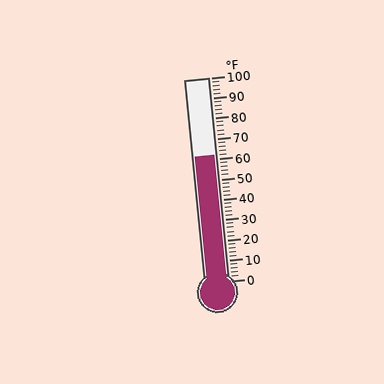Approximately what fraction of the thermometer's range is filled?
The thermometer is filled to approximately 60% of its range.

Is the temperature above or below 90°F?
The temperature is below 90°F.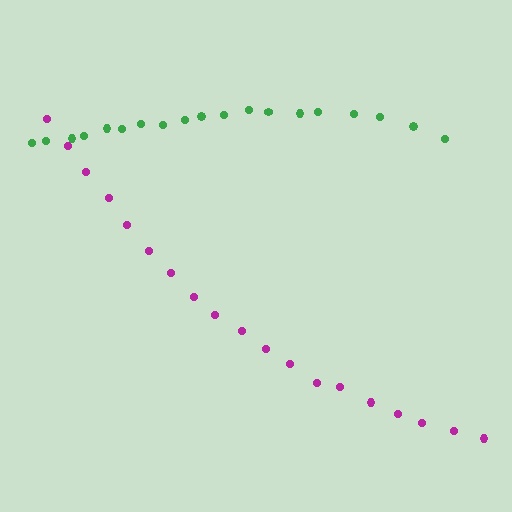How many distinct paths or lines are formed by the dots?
There are 2 distinct paths.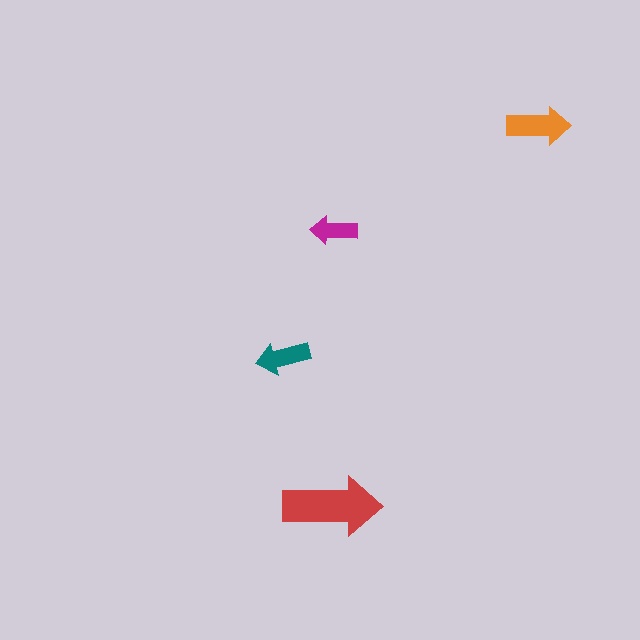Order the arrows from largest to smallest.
the red one, the orange one, the teal one, the magenta one.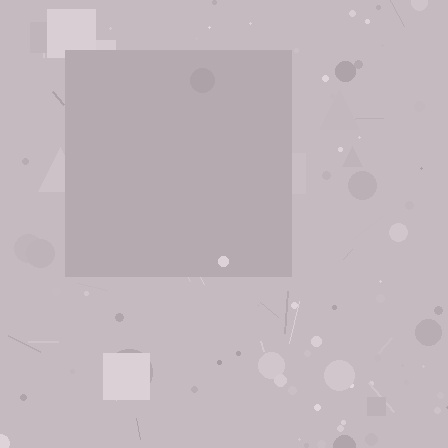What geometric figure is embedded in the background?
A square is embedded in the background.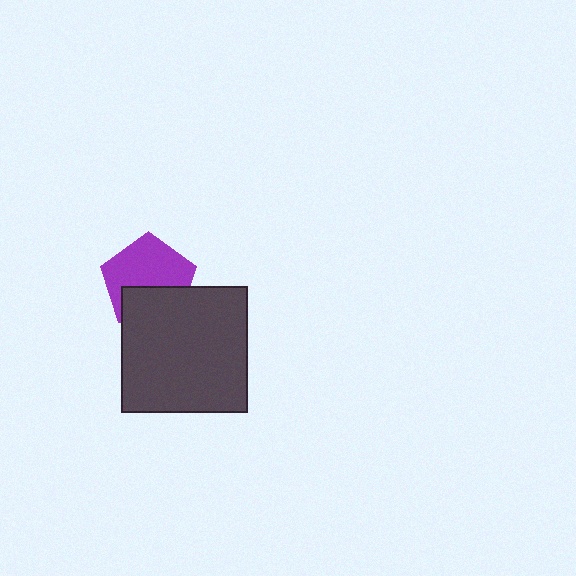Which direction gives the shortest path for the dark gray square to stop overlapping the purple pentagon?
Moving down gives the shortest separation.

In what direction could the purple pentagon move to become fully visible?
The purple pentagon could move up. That would shift it out from behind the dark gray square entirely.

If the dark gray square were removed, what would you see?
You would see the complete purple pentagon.